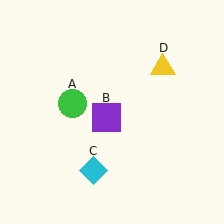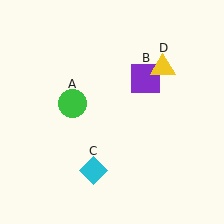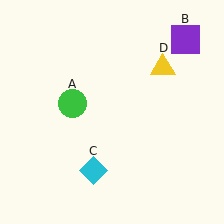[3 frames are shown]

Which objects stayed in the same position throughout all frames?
Green circle (object A) and cyan diamond (object C) and yellow triangle (object D) remained stationary.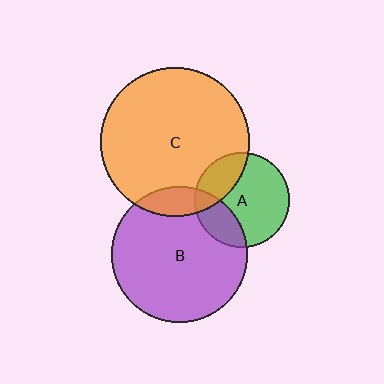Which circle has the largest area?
Circle C (orange).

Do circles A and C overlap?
Yes.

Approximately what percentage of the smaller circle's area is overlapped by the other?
Approximately 25%.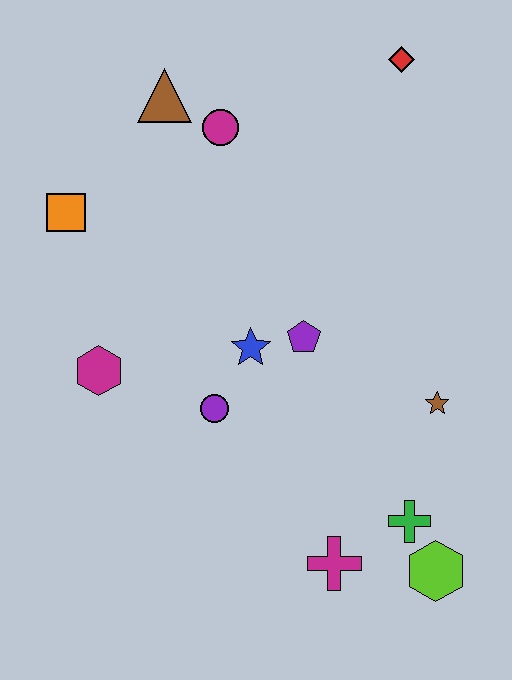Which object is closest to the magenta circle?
The brown triangle is closest to the magenta circle.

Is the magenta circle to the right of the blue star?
No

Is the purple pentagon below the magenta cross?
No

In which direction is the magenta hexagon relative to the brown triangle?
The magenta hexagon is below the brown triangle.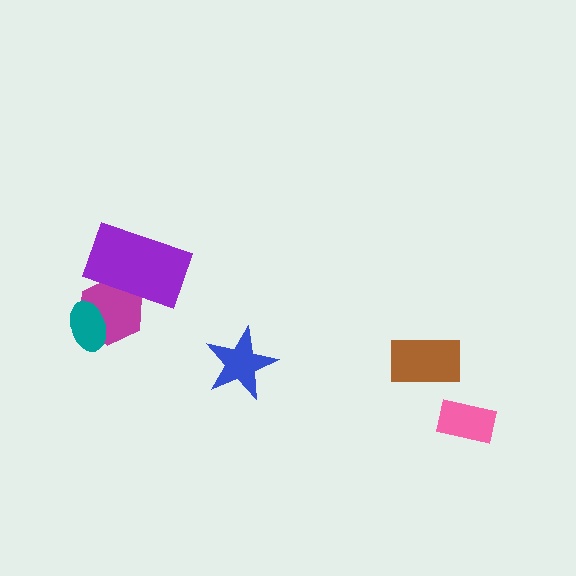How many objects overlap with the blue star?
0 objects overlap with the blue star.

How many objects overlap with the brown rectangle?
0 objects overlap with the brown rectangle.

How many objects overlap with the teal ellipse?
1 object overlaps with the teal ellipse.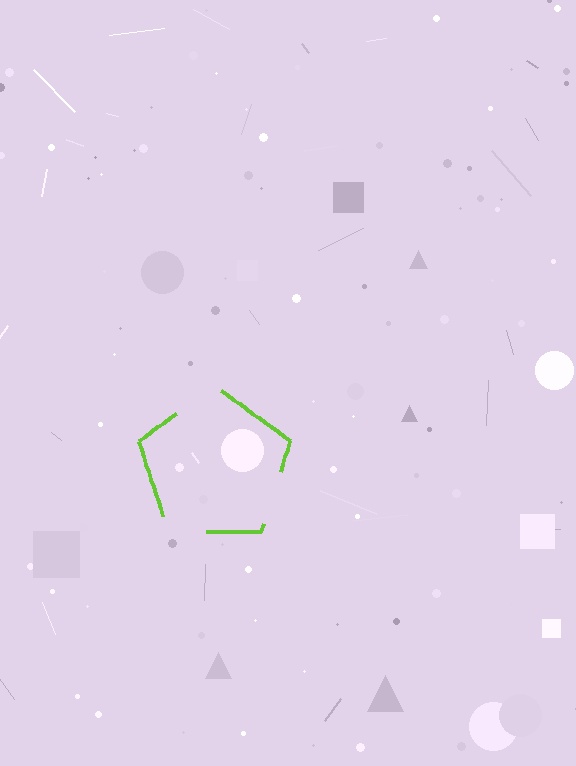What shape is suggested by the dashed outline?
The dashed outline suggests a pentagon.